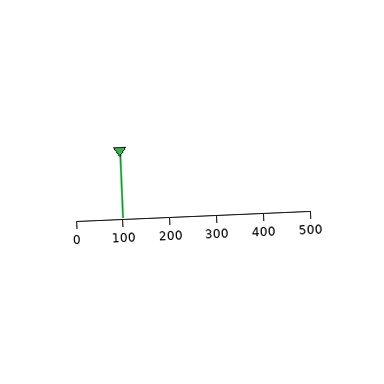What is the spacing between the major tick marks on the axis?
The major ticks are spaced 100 apart.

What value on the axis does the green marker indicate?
The marker indicates approximately 100.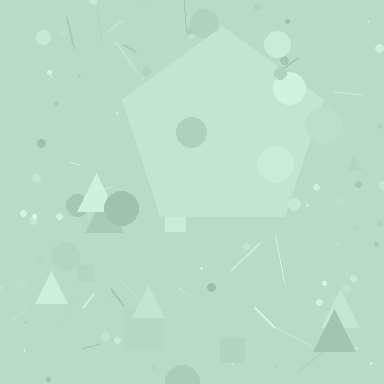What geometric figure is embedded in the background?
A pentagon is embedded in the background.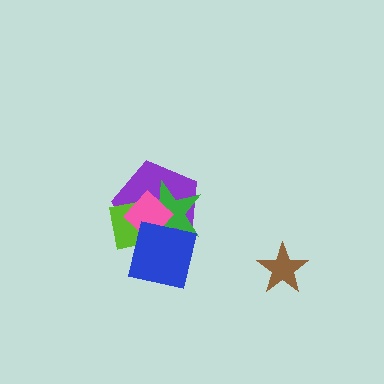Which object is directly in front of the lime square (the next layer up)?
The green star is directly in front of the lime square.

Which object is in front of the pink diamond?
The blue square is in front of the pink diamond.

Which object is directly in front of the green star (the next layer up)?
The pink diamond is directly in front of the green star.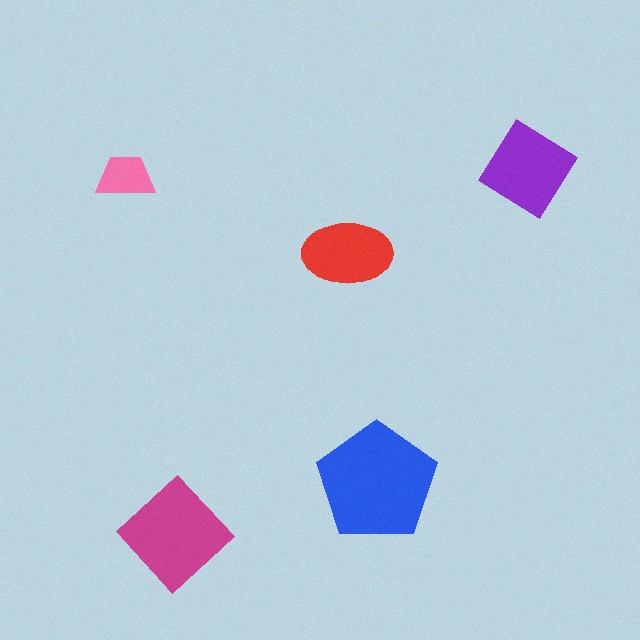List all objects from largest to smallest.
The blue pentagon, the magenta diamond, the purple diamond, the red ellipse, the pink trapezoid.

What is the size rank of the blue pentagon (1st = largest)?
1st.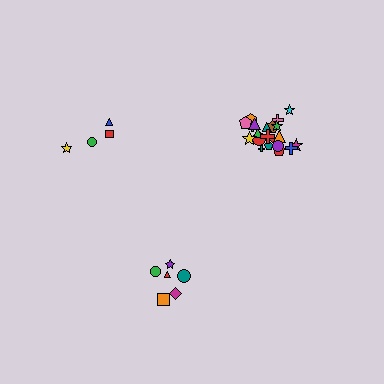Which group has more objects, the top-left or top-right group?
The top-right group.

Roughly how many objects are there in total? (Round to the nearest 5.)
Roughly 30 objects in total.